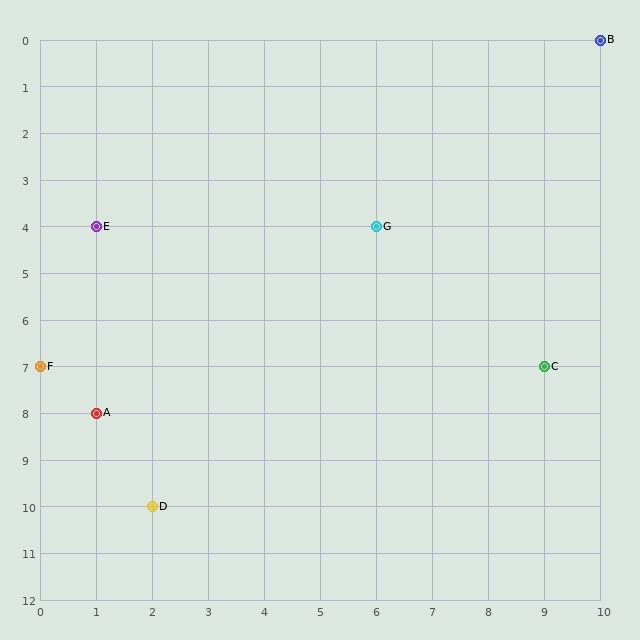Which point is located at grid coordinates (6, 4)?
Point G is at (6, 4).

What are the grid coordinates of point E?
Point E is at grid coordinates (1, 4).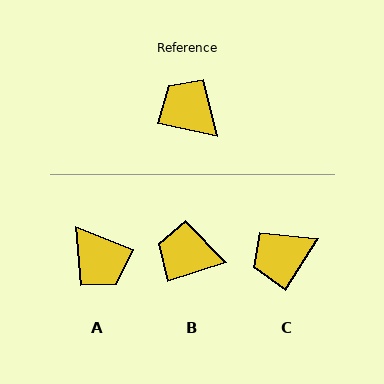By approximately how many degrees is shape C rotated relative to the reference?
Approximately 70 degrees counter-clockwise.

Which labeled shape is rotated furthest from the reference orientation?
A, about 171 degrees away.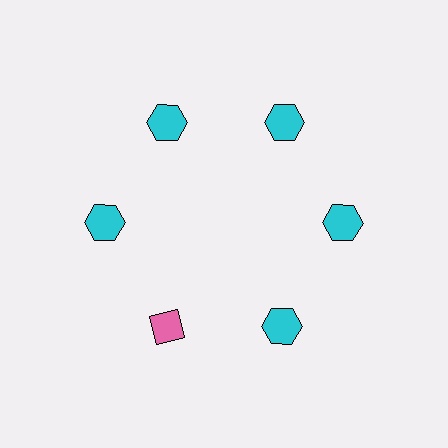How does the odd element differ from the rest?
It differs in both color (pink instead of cyan) and shape (diamond instead of hexagon).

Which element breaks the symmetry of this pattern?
The pink diamond at roughly the 7 o'clock position breaks the symmetry. All other shapes are cyan hexagons.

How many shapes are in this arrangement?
There are 6 shapes arranged in a ring pattern.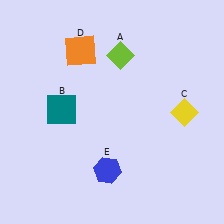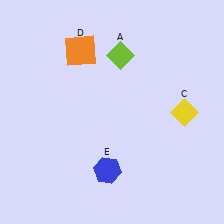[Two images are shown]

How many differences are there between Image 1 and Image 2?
There is 1 difference between the two images.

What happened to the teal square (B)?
The teal square (B) was removed in Image 2. It was in the top-left area of Image 1.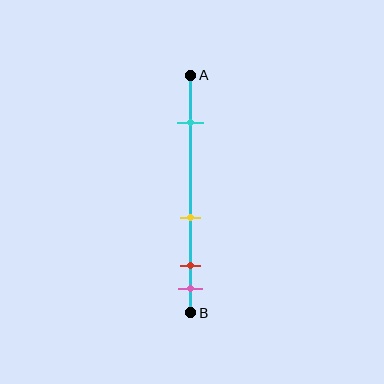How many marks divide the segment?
There are 4 marks dividing the segment.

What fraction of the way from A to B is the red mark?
The red mark is approximately 80% (0.8) of the way from A to B.